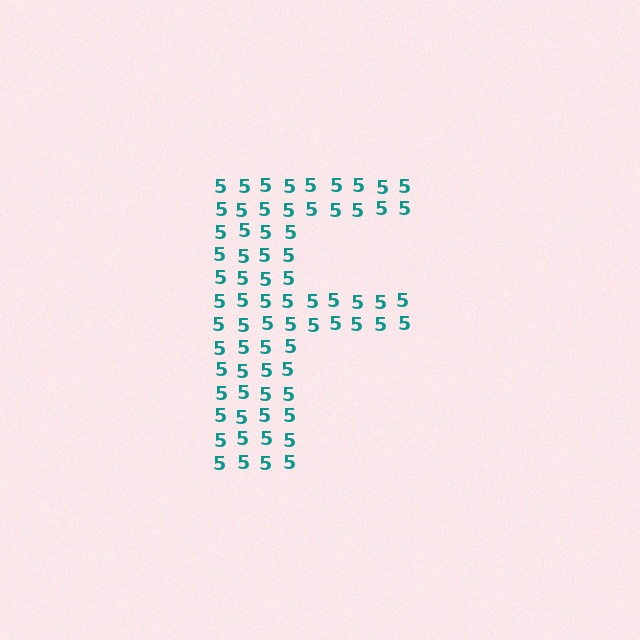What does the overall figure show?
The overall figure shows the letter F.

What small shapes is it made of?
It is made of small digit 5's.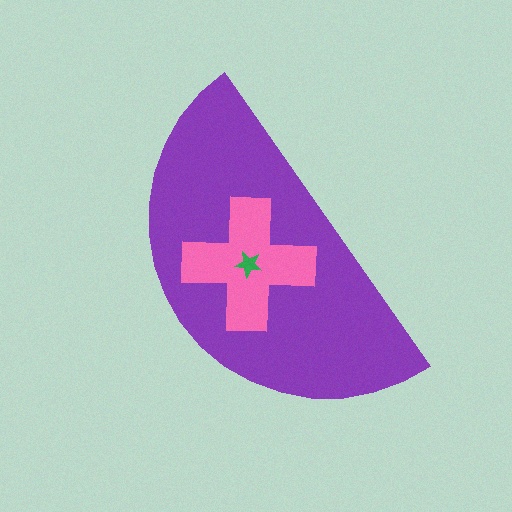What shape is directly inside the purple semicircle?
The pink cross.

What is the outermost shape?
The purple semicircle.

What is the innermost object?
The green star.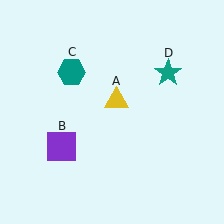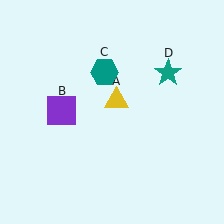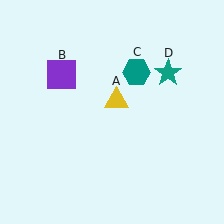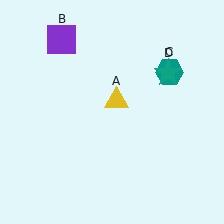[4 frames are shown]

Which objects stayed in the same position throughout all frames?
Yellow triangle (object A) and teal star (object D) remained stationary.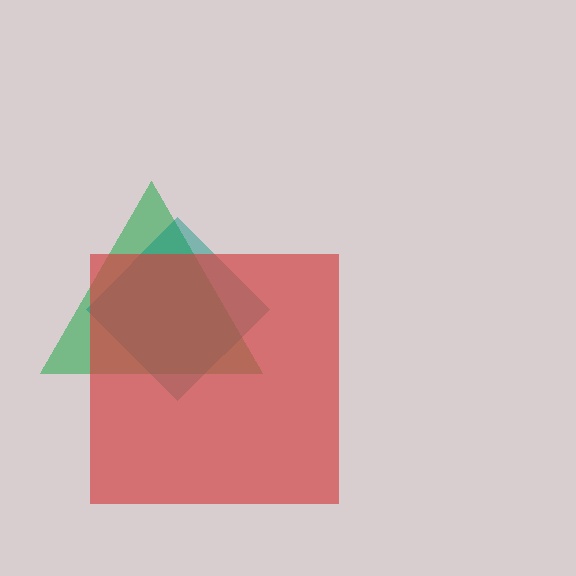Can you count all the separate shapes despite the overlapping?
Yes, there are 3 separate shapes.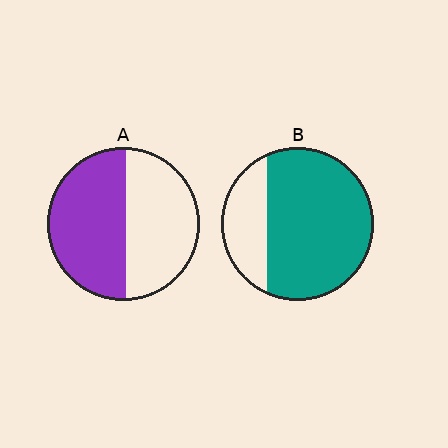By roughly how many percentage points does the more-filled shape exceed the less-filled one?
By roughly 25 percentage points (B over A).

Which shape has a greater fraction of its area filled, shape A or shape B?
Shape B.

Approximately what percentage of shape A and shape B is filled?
A is approximately 50% and B is approximately 75%.